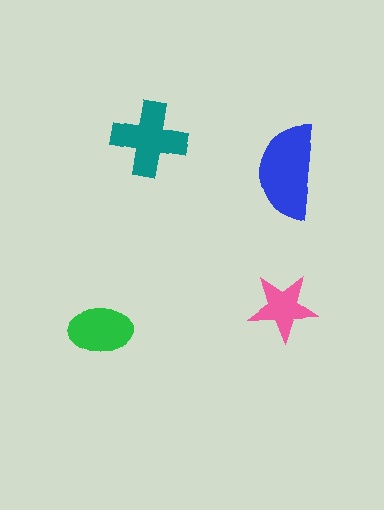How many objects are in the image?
There are 4 objects in the image.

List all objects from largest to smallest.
The blue semicircle, the teal cross, the green ellipse, the pink star.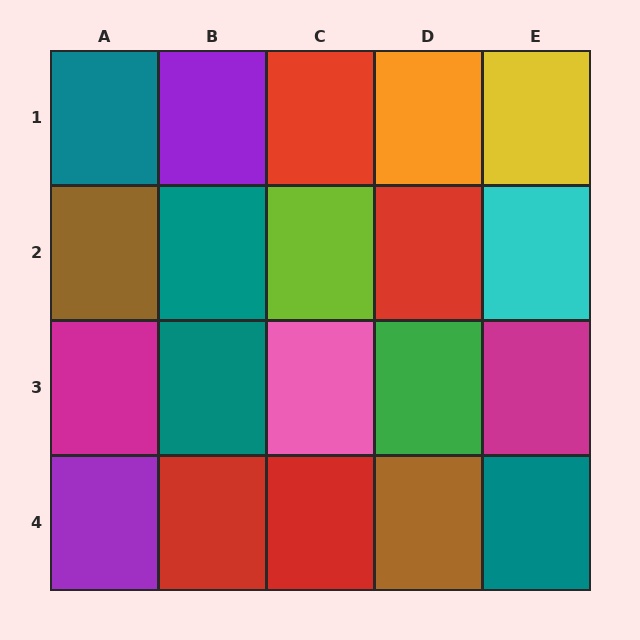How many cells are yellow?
1 cell is yellow.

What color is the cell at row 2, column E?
Cyan.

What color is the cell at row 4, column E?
Teal.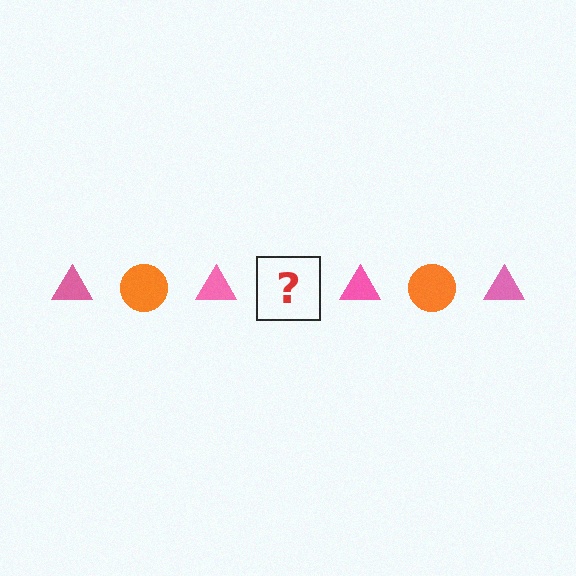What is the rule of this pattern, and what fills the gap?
The rule is that the pattern alternates between pink triangle and orange circle. The gap should be filled with an orange circle.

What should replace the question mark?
The question mark should be replaced with an orange circle.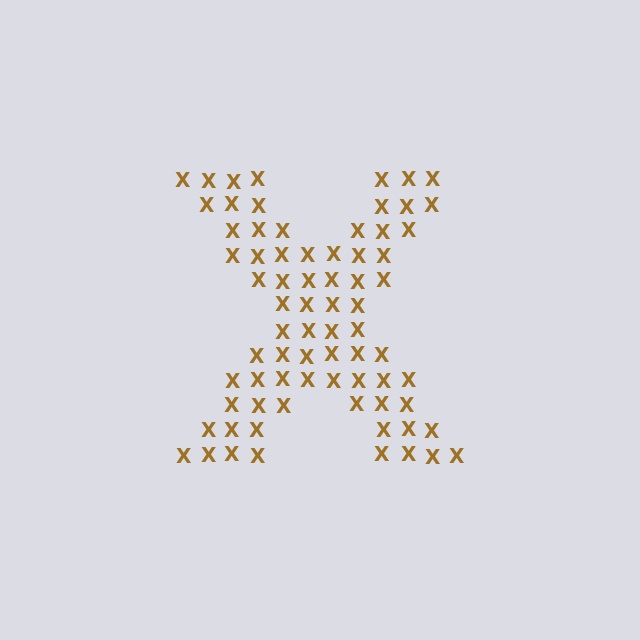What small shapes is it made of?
It is made of small letter X's.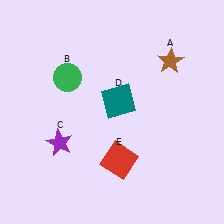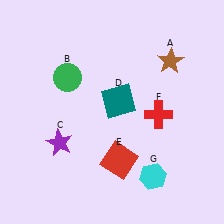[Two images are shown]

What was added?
A red cross (F), a cyan hexagon (G) were added in Image 2.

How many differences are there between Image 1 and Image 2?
There are 2 differences between the two images.